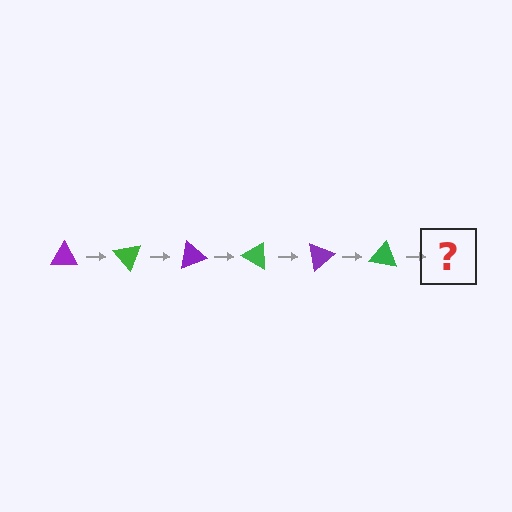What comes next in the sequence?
The next element should be a purple triangle, rotated 300 degrees from the start.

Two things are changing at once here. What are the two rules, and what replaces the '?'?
The two rules are that it rotates 50 degrees each step and the color cycles through purple and green. The '?' should be a purple triangle, rotated 300 degrees from the start.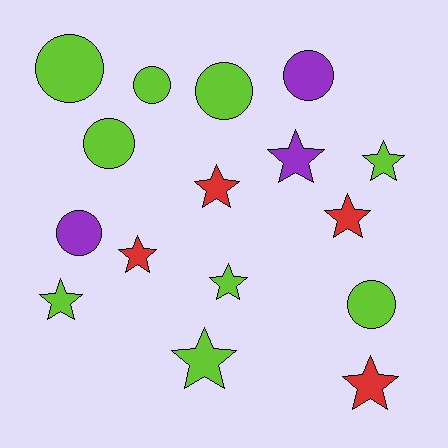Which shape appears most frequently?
Star, with 9 objects.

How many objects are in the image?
There are 16 objects.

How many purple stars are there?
There is 1 purple star.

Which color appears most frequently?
Lime, with 9 objects.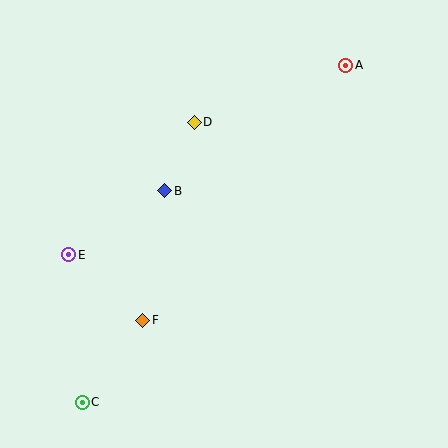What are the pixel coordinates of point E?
Point E is at (69, 255).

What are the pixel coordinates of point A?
Point A is at (346, 65).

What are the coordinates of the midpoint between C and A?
The midpoint between C and A is at (214, 234).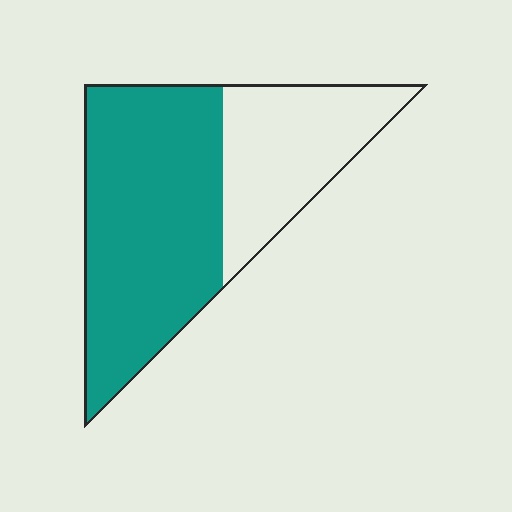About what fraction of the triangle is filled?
About five eighths (5/8).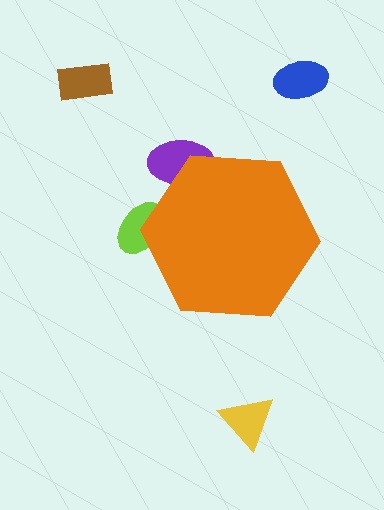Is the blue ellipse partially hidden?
No, the blue ellipse is fully visible.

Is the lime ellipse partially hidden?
Yes, the lime ellipse is partially hidden behind the orange hexagon.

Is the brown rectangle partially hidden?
No, the brown rectangle is fully visible.